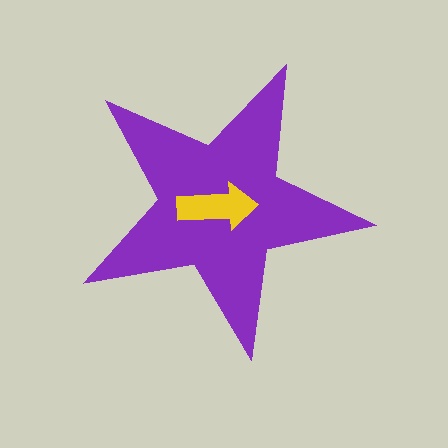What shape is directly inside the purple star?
The yellow arrow.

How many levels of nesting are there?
2.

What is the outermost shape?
The purple star.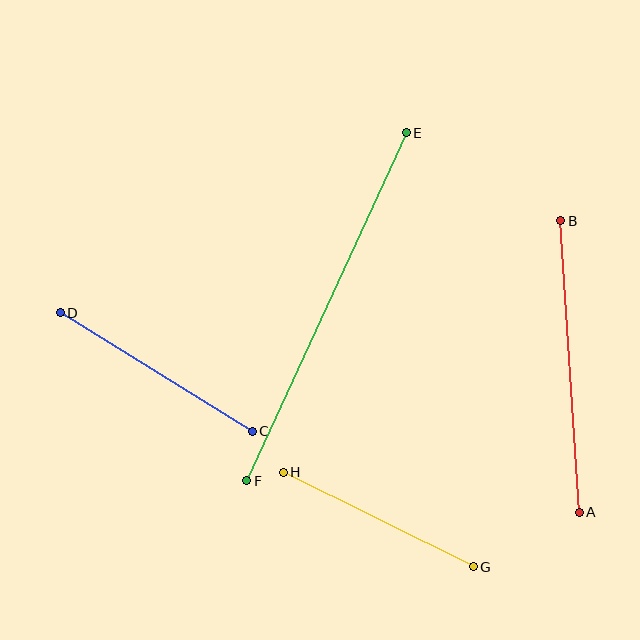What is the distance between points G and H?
The distance is approximately 212 pixels.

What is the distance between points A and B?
The distance is approximately 292 pixels.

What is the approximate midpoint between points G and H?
The midpoint is at approximately (378, 519) pixels.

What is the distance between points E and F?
The distance is approximately 383 pixels.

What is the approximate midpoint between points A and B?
The midpoint is at approximately (570, 366) pixels.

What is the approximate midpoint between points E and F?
The midpoint is at approximately (326, 307) pixels.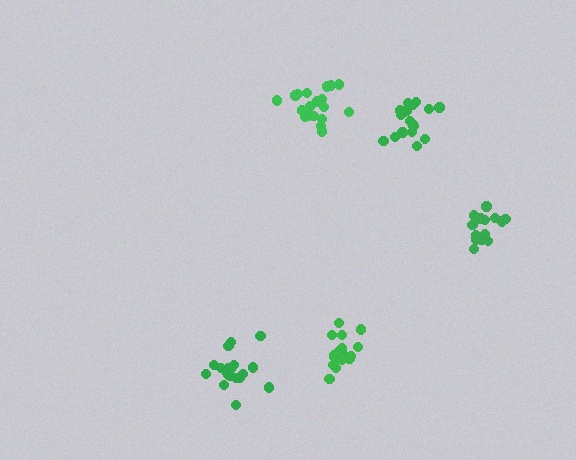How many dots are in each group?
Group 1: 15 dots, Group 2: 19 dots, Group 3: 19 dots, Group 4: 17 dots, Group 5: 18 dots (88 total).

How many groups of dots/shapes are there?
There are 5 groups.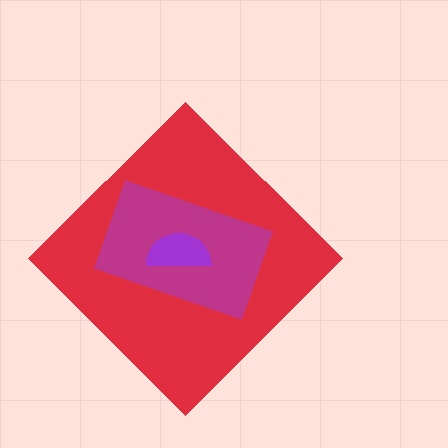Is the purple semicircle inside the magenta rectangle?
Yes.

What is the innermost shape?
The purple semicircle.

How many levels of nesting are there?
3.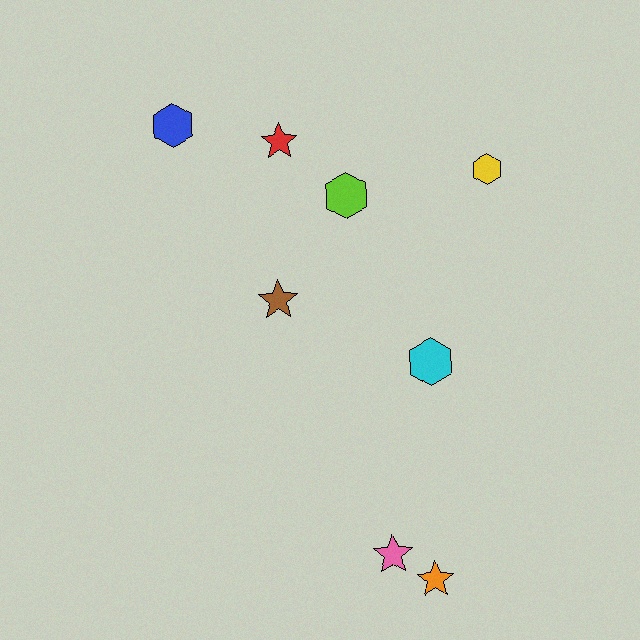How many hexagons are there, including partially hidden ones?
There are 4 hexagons.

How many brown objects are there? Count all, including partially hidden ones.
There is 1 brown object.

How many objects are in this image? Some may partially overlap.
There are 8 objects.